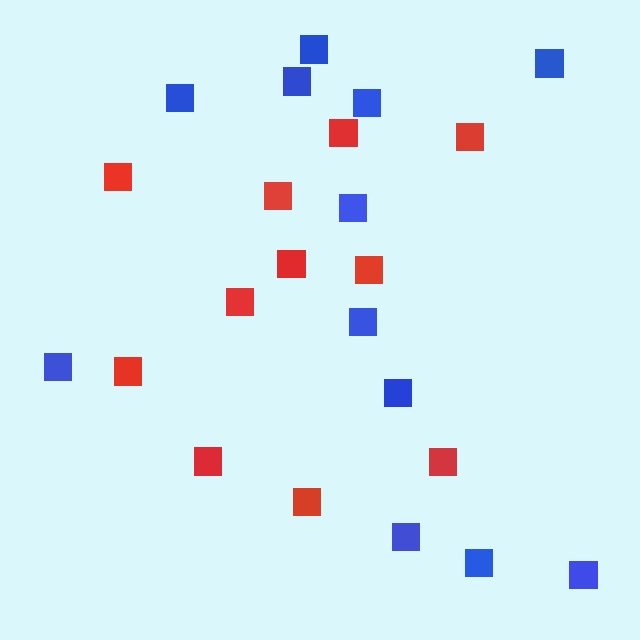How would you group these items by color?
There are 2 groups: one group of blue squares (12) and one group of red squares (11).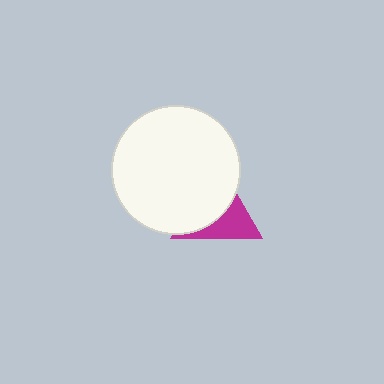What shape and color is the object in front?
The object in front is a white circle.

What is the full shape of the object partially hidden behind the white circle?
The partially hidden object is a magenta triangle.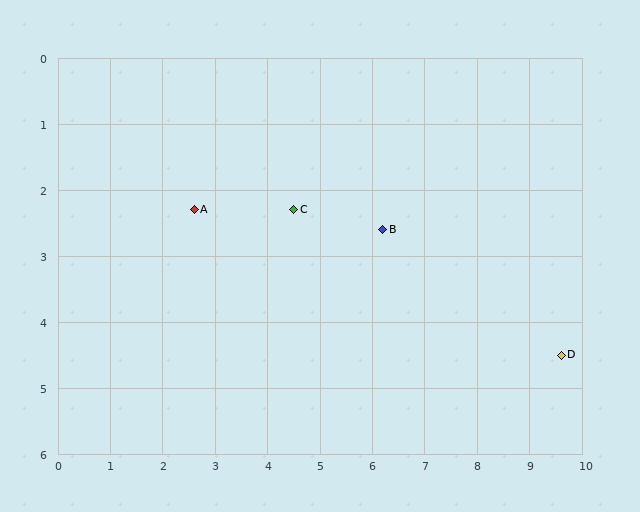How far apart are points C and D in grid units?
Points C and D are about 5.6 grid units apart.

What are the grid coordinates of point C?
Point C is at approximately (4.5, 2.3).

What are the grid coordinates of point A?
Point A is at approximately (2.6, 2.3).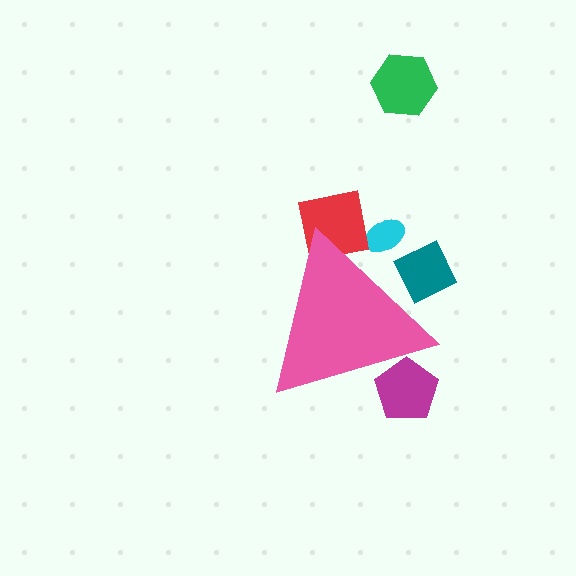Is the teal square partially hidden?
Yes, the teal square is partially hidden behind the pink triangle.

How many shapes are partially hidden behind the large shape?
4 shapes are partially hidden.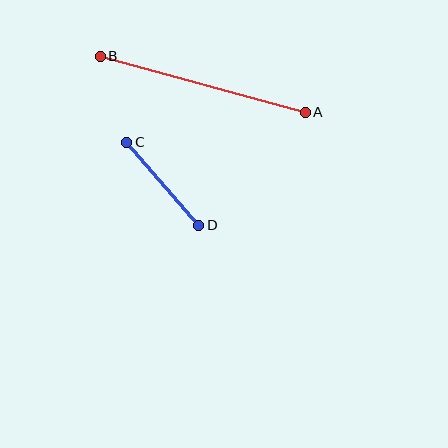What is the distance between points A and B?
The distance is approximately 212 pixels.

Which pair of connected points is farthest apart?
Points A and B are farthest apart.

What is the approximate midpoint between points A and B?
The midpoint is at approximately (203, 84) pixels.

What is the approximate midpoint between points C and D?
The midpoint is at approximately (163, 184) pixels.